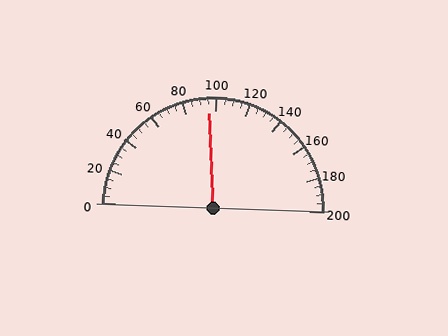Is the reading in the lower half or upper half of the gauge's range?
The reading is in the lower half of the range (0 to 200).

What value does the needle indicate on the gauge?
The needle indicates approximately 95.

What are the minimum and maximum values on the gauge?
The gauge ranges from 0 to 200.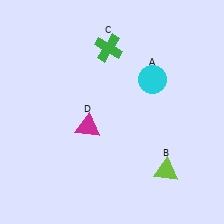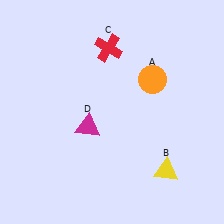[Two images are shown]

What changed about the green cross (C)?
In Image 1, C is green. In Image 2, it changed to red.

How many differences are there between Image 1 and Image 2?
There are 3 differences between the two images.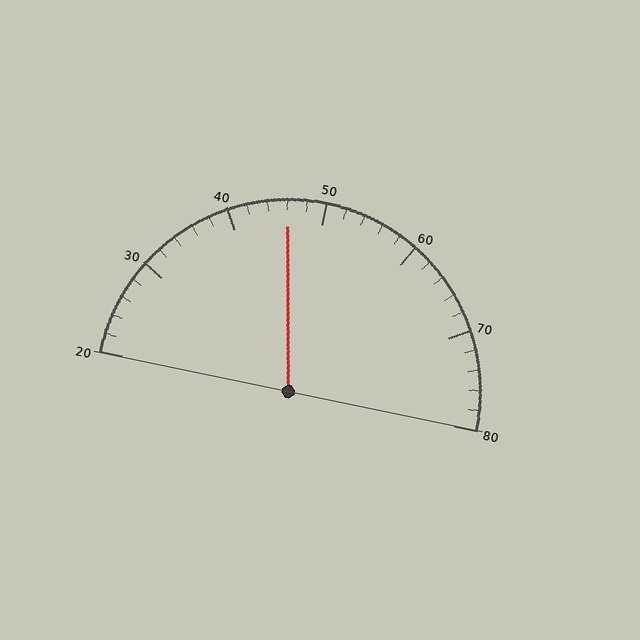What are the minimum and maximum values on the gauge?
The gauge ranges from 20 to 80.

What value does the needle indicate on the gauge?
The needle indicates approximately 46.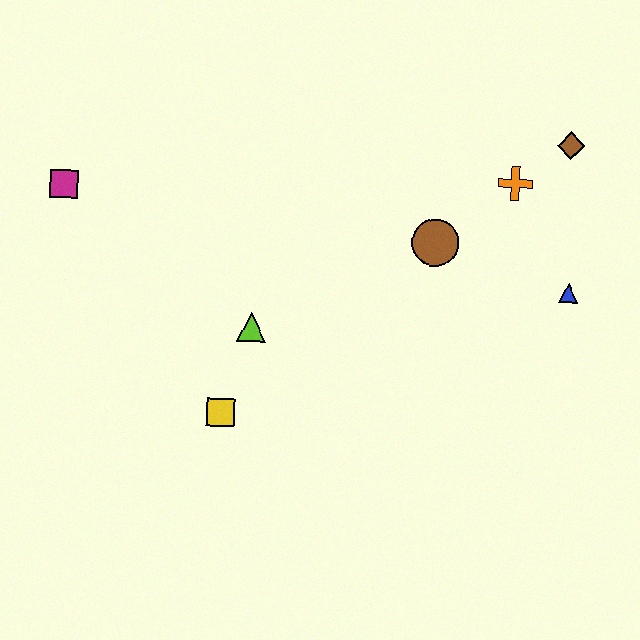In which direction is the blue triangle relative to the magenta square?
The blue triangle is to the right of the magenta square.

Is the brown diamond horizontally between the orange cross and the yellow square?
No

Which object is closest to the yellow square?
The lime triangle is closest to the yellow square.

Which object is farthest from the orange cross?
The magenta square is farthest from the orange cross.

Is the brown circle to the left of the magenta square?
No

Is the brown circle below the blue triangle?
No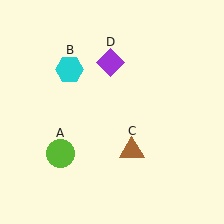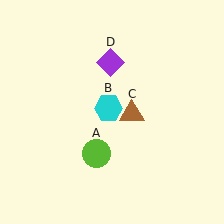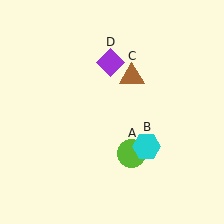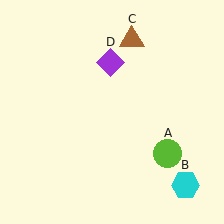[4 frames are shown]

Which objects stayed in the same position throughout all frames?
Purple diamond (object D) remained stationary.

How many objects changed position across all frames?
3 objects changed position: lime circle (object A), cyan hexagon (object B), brown triangle (object C).